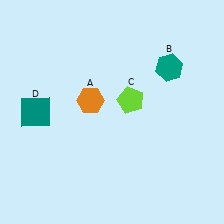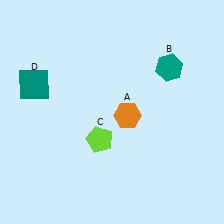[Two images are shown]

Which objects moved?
The objects that moved are: the orange hexagon (A), the lime pentagon (C), the teal square (D).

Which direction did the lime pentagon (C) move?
The lime pentagon (C) moved down.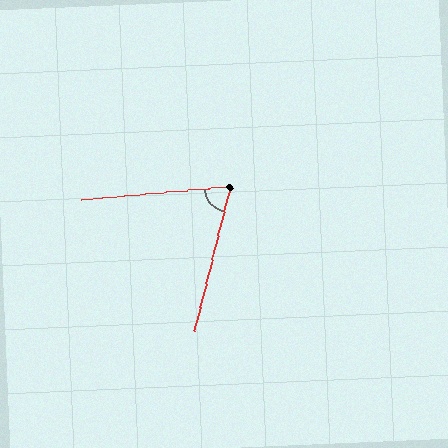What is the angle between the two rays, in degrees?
Approximately 71 degrees.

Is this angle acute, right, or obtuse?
It is acute.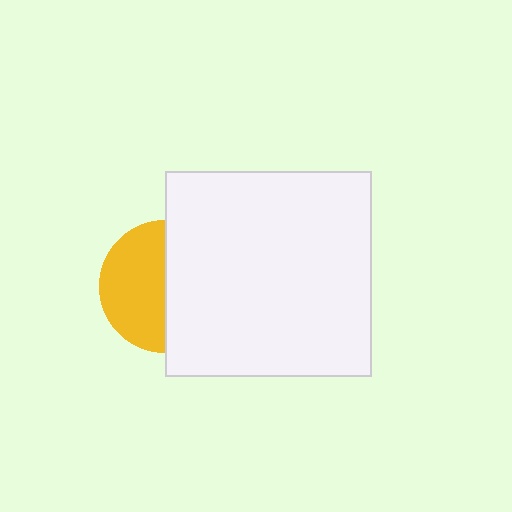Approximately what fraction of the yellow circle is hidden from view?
Roughly 50% of the yellow circle is hidden behind the white square.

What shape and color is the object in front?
The object in front is a white square.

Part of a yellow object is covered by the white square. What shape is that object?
It is a circle.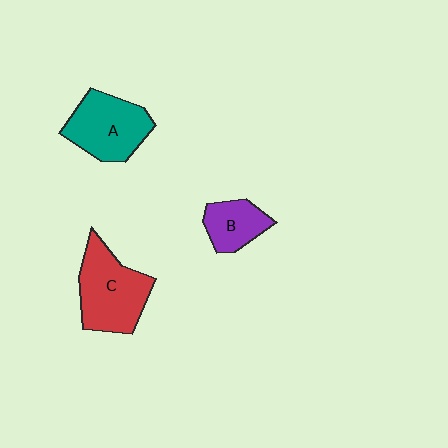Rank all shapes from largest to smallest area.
From largest to smallest: C (red), A (teal), B (purple).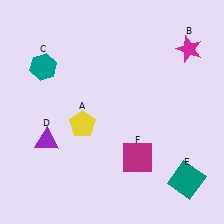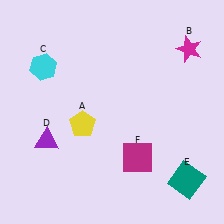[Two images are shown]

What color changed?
The hexagon (C) changed from teal in Image 1 to cyan in Image 2.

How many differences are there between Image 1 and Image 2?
There is 1 difference between the two images.